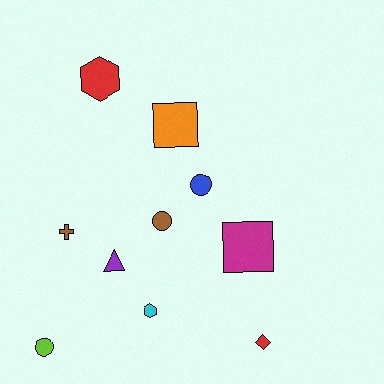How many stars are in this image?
There are no stars.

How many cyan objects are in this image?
There is 1 cyan object.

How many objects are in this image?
There are 10 objects.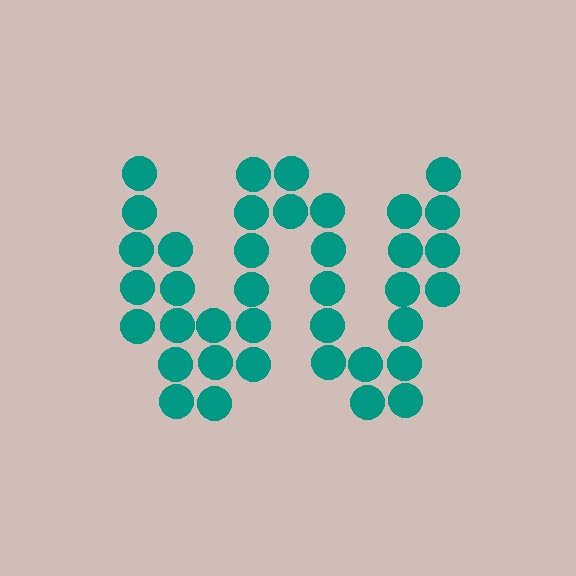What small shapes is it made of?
It is made of small circles.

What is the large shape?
The large shape is the letter W.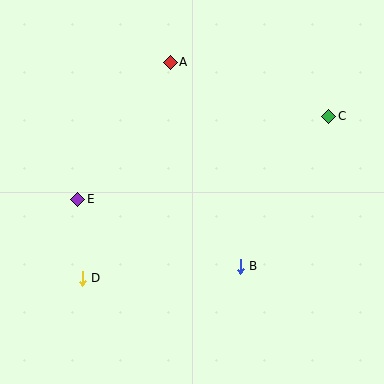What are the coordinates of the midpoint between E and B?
The midpoint between E and B is at (159, 233).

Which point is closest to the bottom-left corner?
Point D is closest to the bottom-left corner.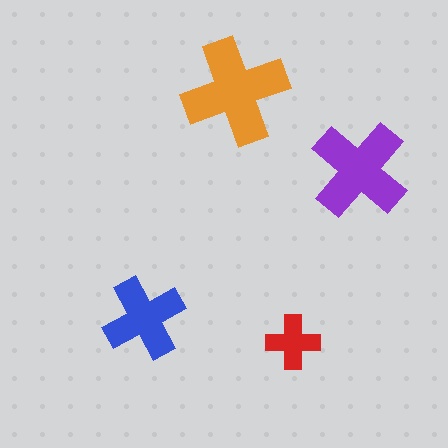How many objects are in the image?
There are 4 objects in the image.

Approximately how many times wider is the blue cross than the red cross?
About 1.5 times wider.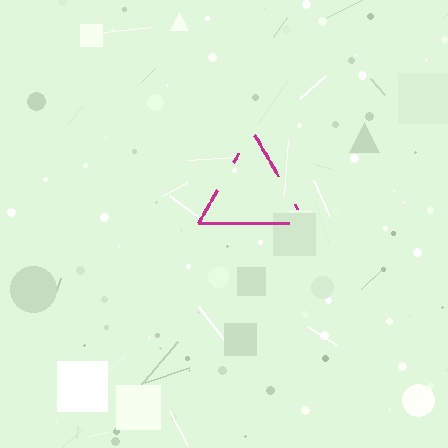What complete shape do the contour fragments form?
The contour fragments form a triangle.